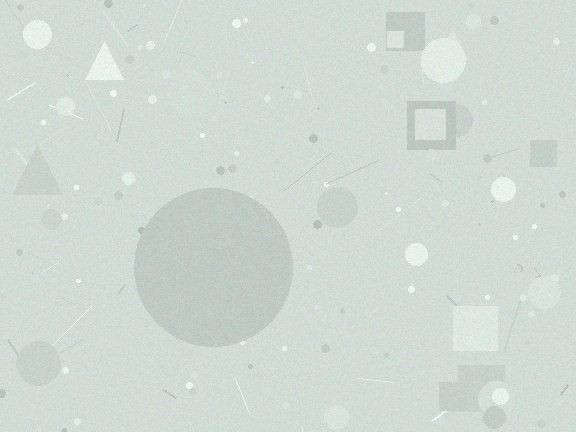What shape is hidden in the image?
A circle is hidden in the image.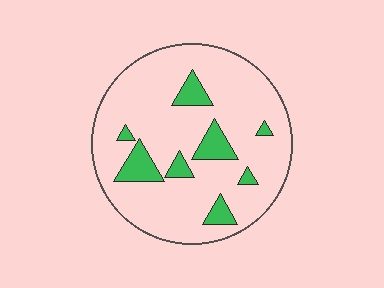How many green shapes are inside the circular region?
8.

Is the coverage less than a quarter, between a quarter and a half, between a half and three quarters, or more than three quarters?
Less than a quarter.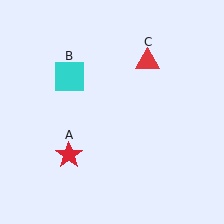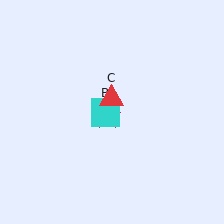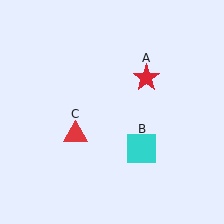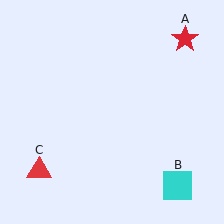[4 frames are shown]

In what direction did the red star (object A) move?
The red star (object A) moved up and to the right.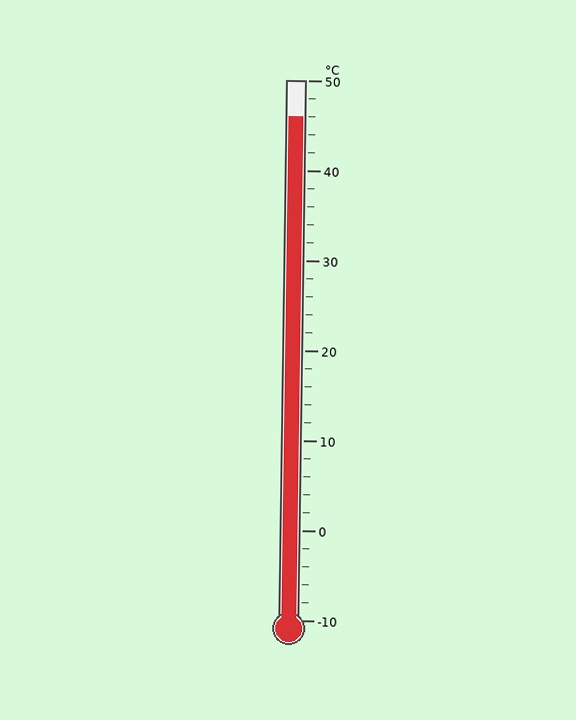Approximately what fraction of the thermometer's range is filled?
The thermometer is filled to approximately 95% of its range.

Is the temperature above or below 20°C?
The temperature is above 20°C.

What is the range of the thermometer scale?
The thermometer scale ranges from -10°C to 50°C.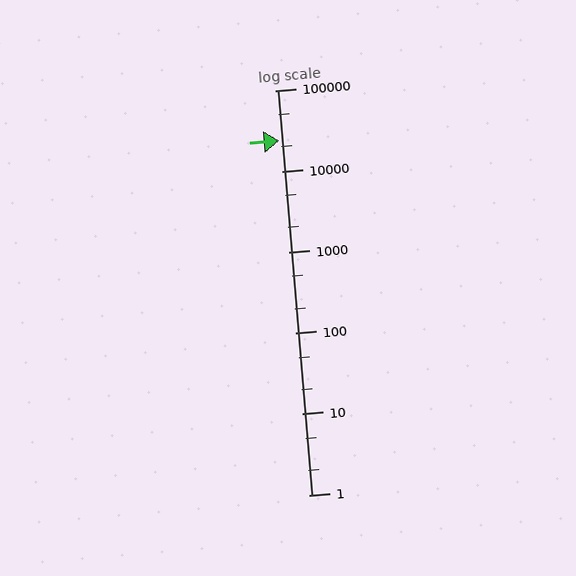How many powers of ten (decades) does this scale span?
The scale spans 5 decades, from 1 to 100000.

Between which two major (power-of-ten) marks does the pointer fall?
The pointer is between 10000 and 100000.